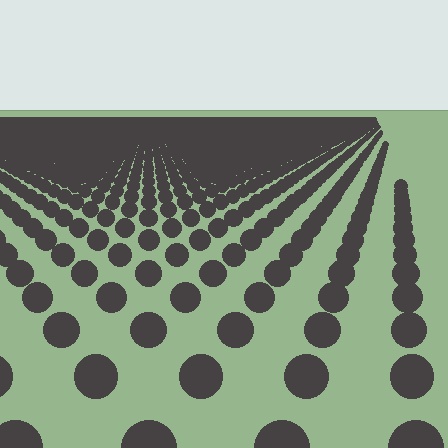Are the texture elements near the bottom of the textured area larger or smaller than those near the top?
Larger. Near the bottom, elements are closer to the viewer and appear at a bigger on-screen size.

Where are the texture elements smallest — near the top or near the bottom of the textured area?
Near the top.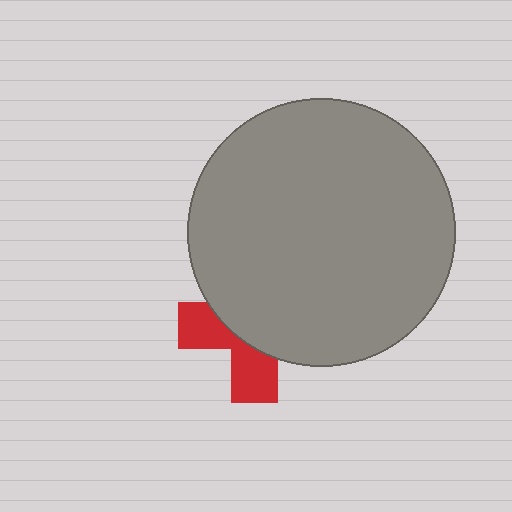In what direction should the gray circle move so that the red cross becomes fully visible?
The gray circle should move up. That is the shortest direction to clear the overlap and leave the red cross fully visible.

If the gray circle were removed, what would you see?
You would see the complete red cross.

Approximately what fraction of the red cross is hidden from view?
Roughly 62% of the red cross is hidden behind the gray circle.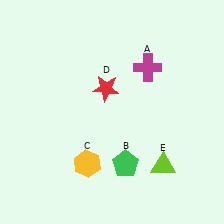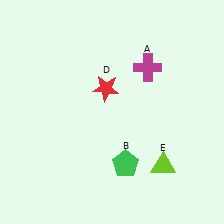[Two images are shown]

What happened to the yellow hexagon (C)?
The yellow hexagon (C) was removed in Image 2. It was in the bottom-left area of Image 1.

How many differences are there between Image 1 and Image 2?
There is 1 difference between the two images.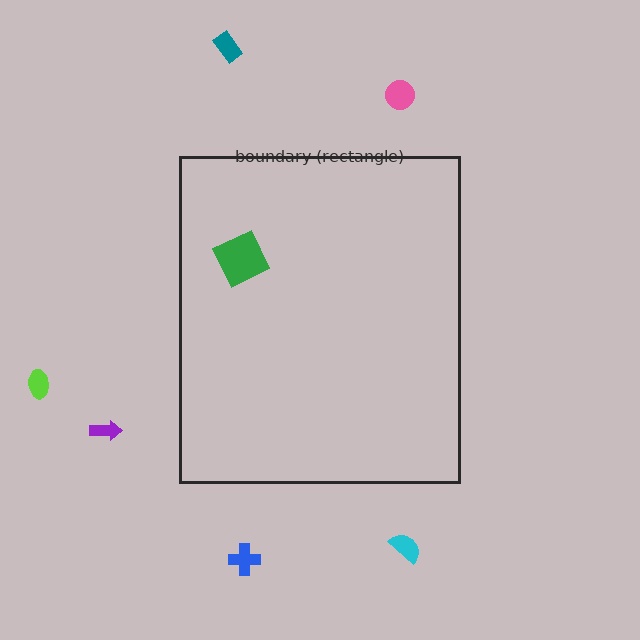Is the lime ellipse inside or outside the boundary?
Outside.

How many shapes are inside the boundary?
1 inside, 6 outside.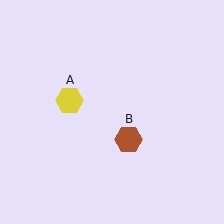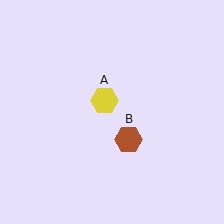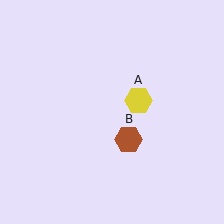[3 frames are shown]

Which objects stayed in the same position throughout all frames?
Brown hexagon (object B) remained stationary.